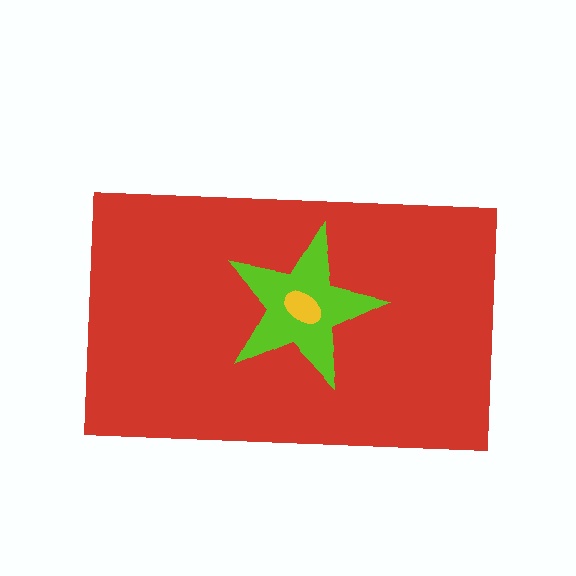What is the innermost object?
The yellow ellipse.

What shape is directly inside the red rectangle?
The lime star.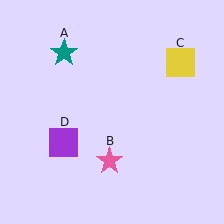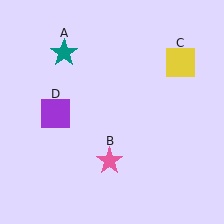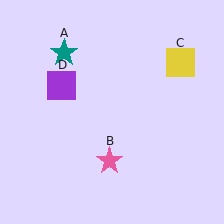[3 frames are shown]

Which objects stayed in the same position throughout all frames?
Teal star (object A) and pink star (object B) and yellow square (object C) remained stationary.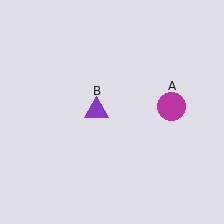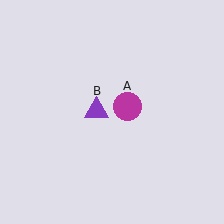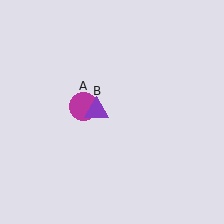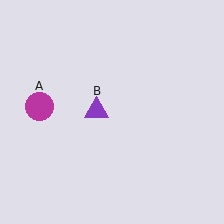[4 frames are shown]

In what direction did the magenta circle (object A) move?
The magenta circle (object A) moved left.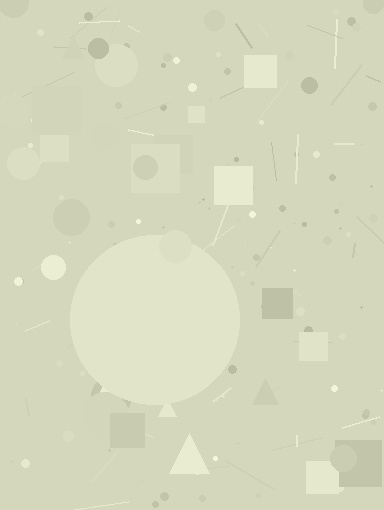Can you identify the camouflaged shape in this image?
The camouflaged shape is a circle.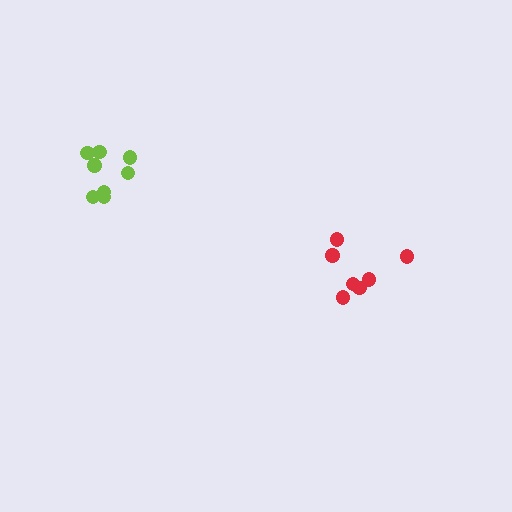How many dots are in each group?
Group 1: 7 dots, Group 2: 8 dots (15 total).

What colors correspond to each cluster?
The clusters are colored: red, lime.